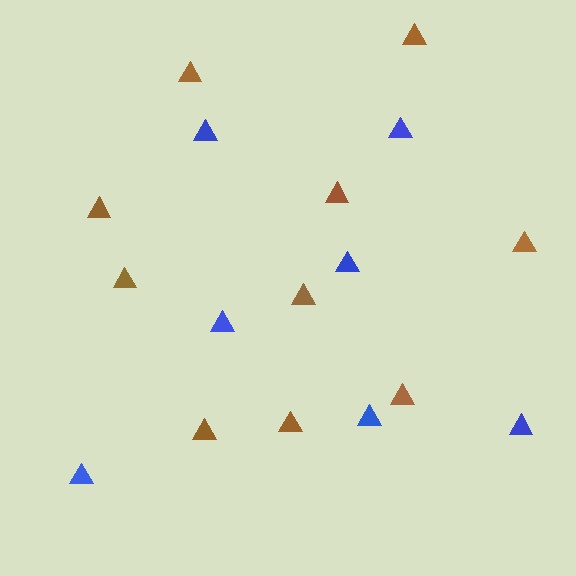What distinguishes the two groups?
There are 2 groups: one group of brown triangles (10) and one group of blue triangles (7).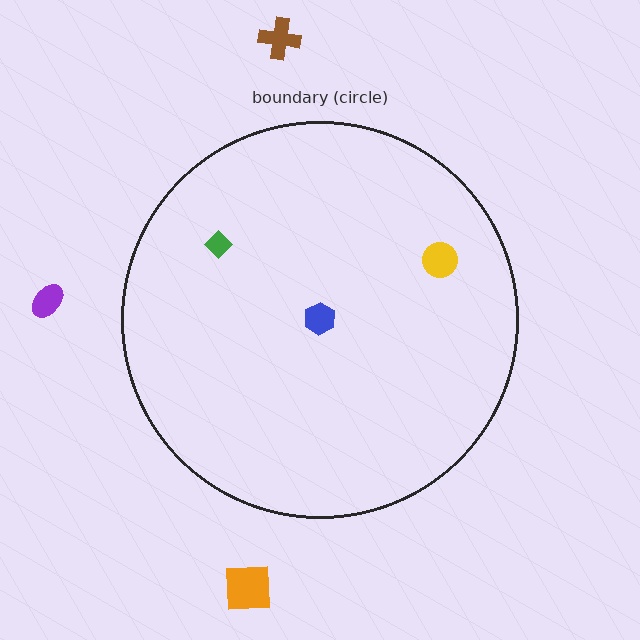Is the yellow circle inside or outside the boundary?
Inside.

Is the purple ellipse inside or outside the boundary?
Outside.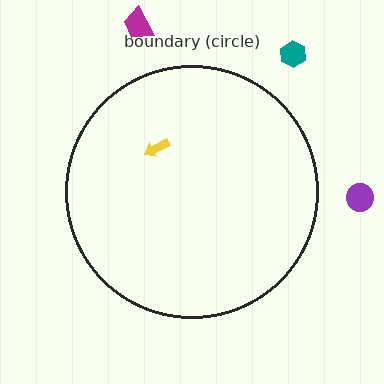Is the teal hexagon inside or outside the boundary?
Outside.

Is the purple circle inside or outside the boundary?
Outside.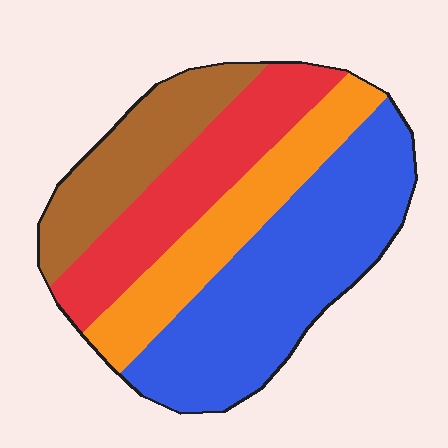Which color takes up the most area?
Blue, at roughly 40%.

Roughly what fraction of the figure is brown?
Brown takes up about one sixth (1/6) of the figure.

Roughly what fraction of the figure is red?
Red takes up about one fifth (1/5) of the figure.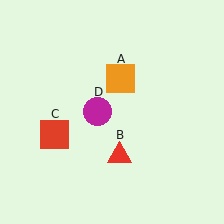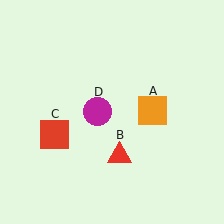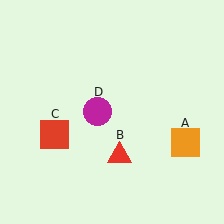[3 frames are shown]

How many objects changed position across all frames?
1 object changed position: orange square (object A).